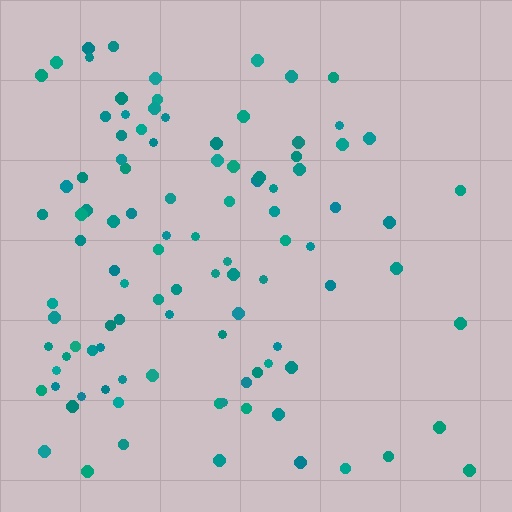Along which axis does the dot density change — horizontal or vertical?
Horizontal.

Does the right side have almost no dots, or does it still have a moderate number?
Still a moderate number, just noticeably fewer than the left.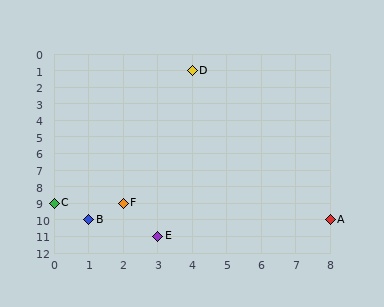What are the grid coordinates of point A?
Point A is at grid coordinates (8, 10).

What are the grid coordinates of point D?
Point D is at grid coordinates (4, 1).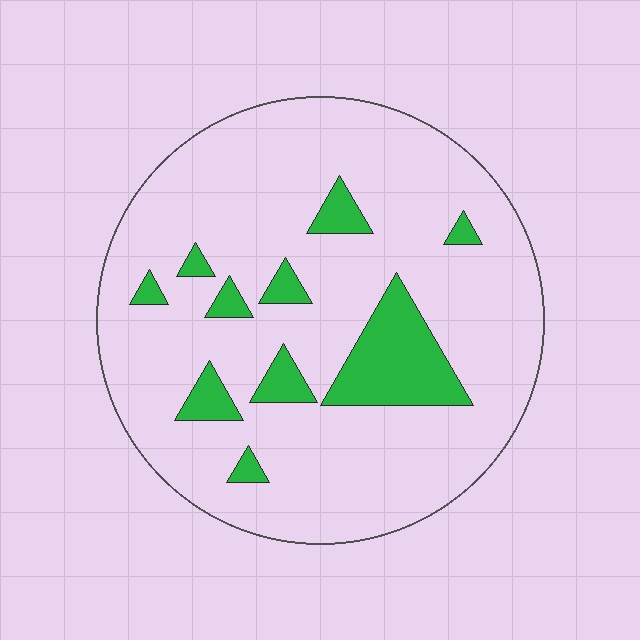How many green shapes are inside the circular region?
10.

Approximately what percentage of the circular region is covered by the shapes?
Approximately 15%.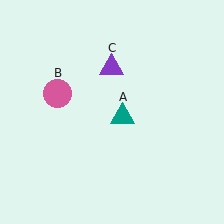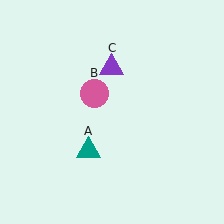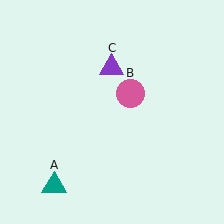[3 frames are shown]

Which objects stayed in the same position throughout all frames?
Purple triangle (object C) remained stationary.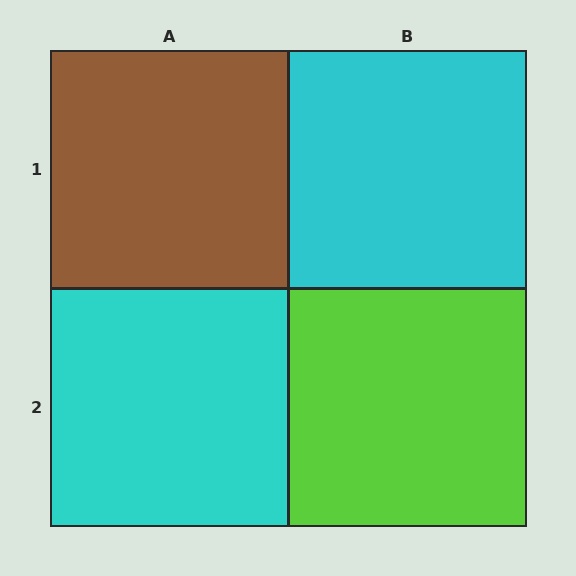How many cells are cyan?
2 cells are cyan.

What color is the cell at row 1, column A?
Brown.